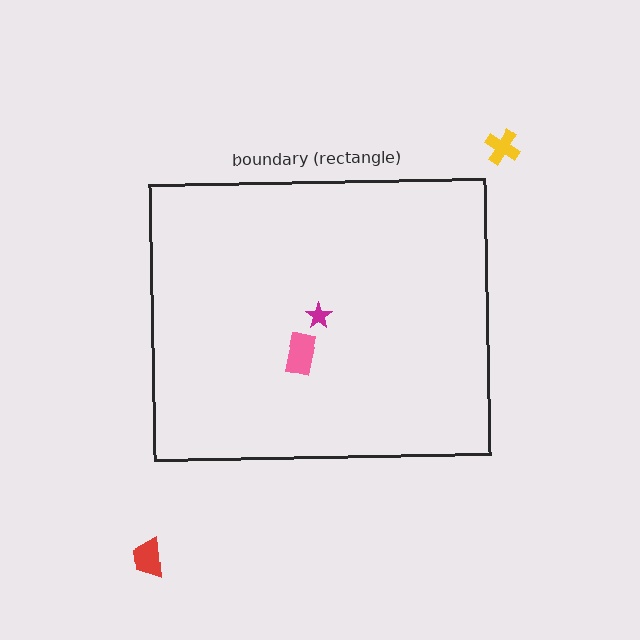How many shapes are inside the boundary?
2 inside, 2 outside.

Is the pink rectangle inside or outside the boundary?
Inside.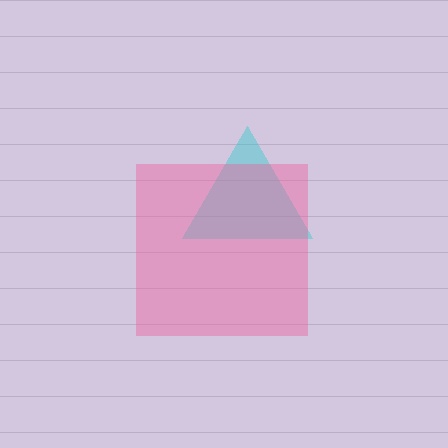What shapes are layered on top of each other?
The layered shapes are: a cyan triangle, a pink square.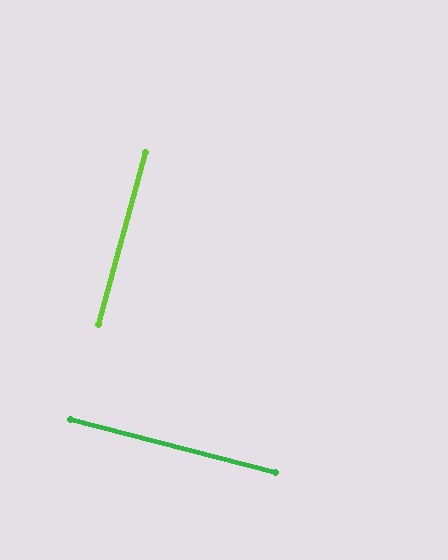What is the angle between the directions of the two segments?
Approximately 89 degrees.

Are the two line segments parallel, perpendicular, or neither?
Perpendicular — they meet at approximately 89°.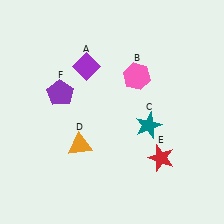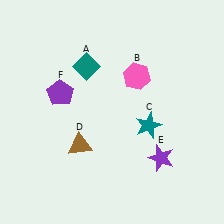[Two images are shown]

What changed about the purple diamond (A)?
In Image 1, A is purple. In Image 2, it changed to teal.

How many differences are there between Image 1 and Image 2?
There are 3 differences between the two images.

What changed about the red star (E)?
In Image 1, E is red. In Image 2, it changed to purple.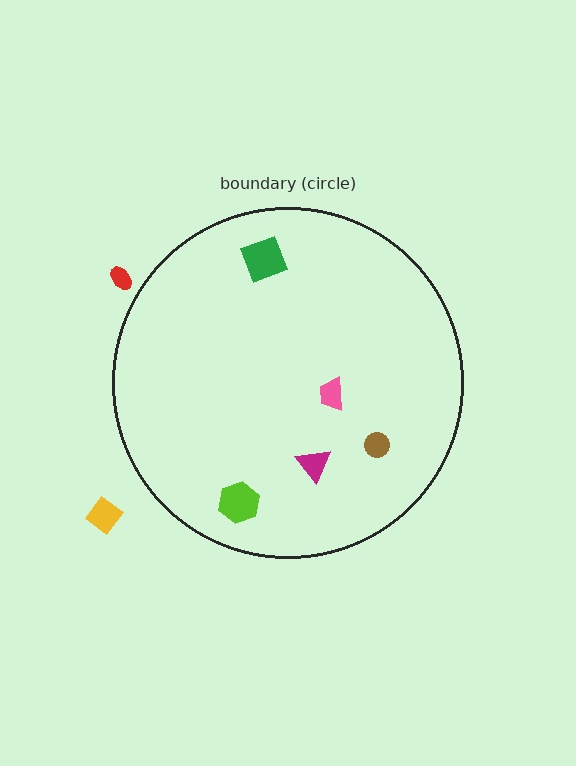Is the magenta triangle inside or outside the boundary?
Inside.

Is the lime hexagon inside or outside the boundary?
Inside.